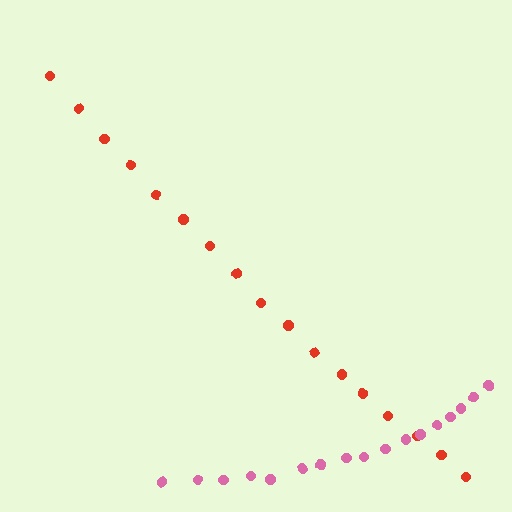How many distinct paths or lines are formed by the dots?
There are 2 distinct paths.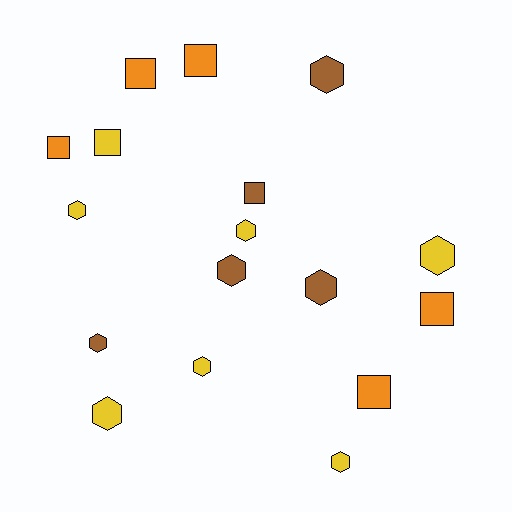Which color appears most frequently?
Yellow, with 7 objects.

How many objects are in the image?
There are 17 objects.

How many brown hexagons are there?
There are 4 brown hexagons.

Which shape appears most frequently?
Hexagon, with 10 objects.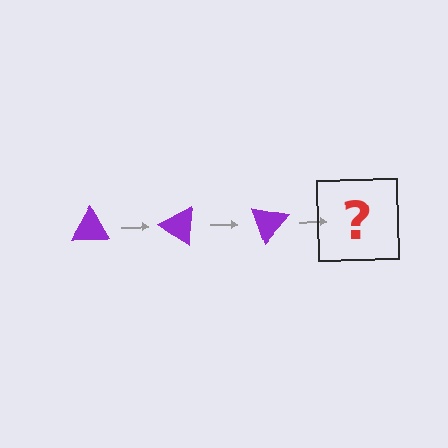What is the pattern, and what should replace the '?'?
The pattern is that the triangle rotates 35 degrees each step. The '?' should be a purple triangle rotated 105 degrees.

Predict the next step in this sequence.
The next step is a purple triangle rotated 105 degrees.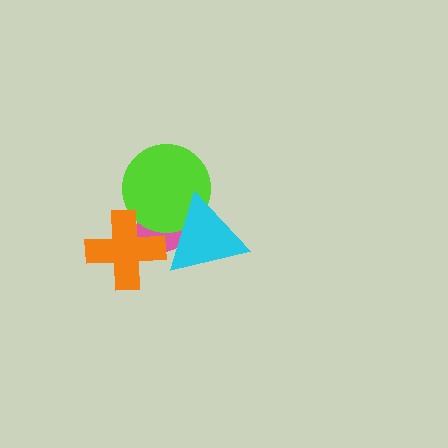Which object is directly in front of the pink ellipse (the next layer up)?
The lime circle is directly in front of the pink ellipse.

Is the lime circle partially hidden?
Yes, it is partially covered by another shape.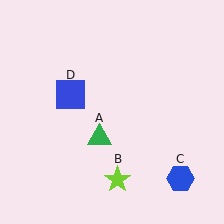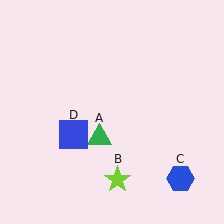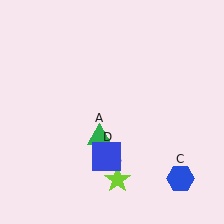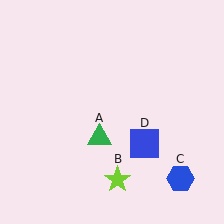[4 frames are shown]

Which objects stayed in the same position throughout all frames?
Green triangle (object A) and lime star (object B) and blue hexagon (object C) remained stationary.